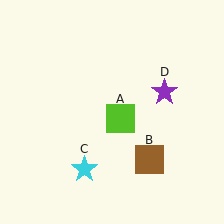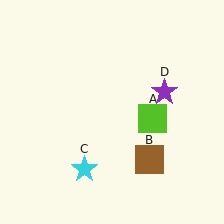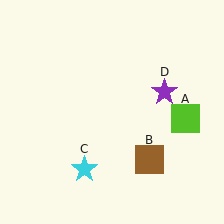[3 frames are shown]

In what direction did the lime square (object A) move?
The lime square (object A) moved right.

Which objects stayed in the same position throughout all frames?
Brown square (object B) and cyan star (object C) and purple star (object D) remained stationary.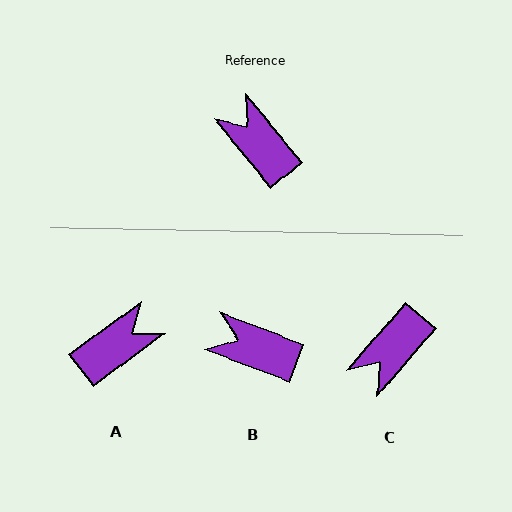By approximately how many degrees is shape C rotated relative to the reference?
Approximately 100 degrees counter-clockwise.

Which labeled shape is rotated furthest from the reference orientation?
C, about 100 degrees away.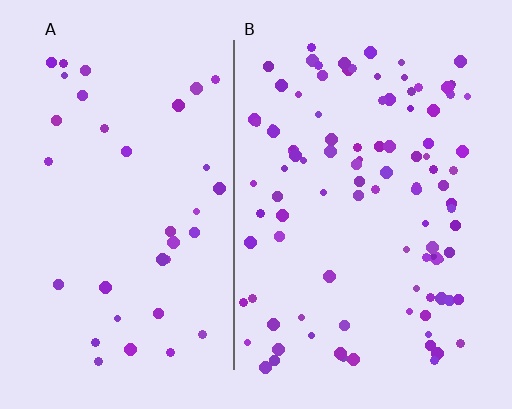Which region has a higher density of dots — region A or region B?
B (the right).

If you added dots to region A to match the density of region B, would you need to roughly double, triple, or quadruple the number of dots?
Approximately triple.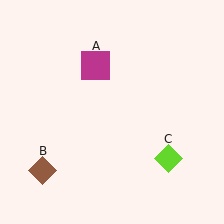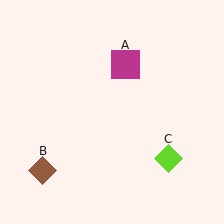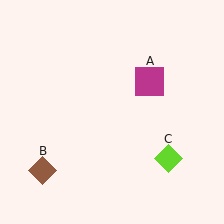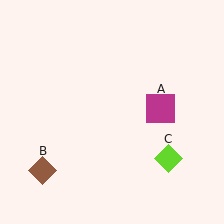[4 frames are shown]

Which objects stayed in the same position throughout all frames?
Brown diamond (object B) and lime diamond (object C) remained stationary.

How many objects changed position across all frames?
1 object changed position: magenta square (object A).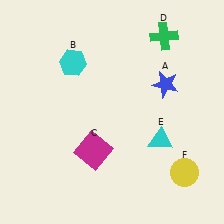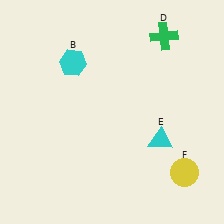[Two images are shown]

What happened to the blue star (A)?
The blue star (A) was removed in Image 2. It was in the top-right area of Image 1.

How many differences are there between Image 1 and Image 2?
There are 2 differences between the two images.